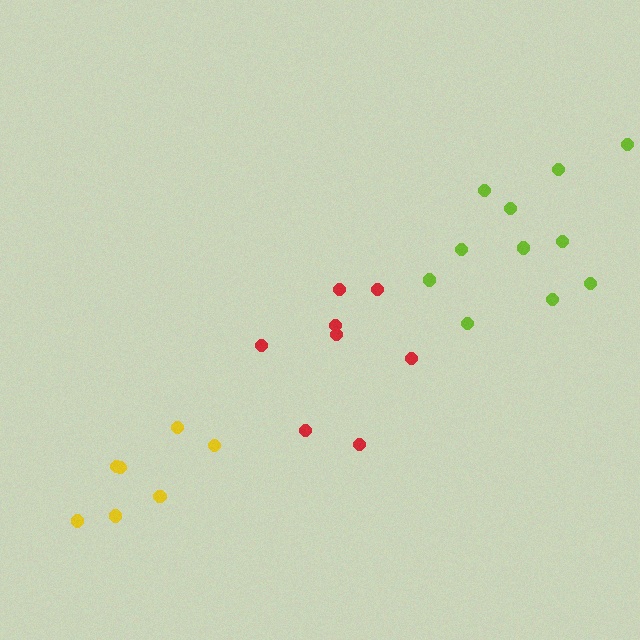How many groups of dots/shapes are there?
There are 3 groups.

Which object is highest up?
The lime cluster is topmost.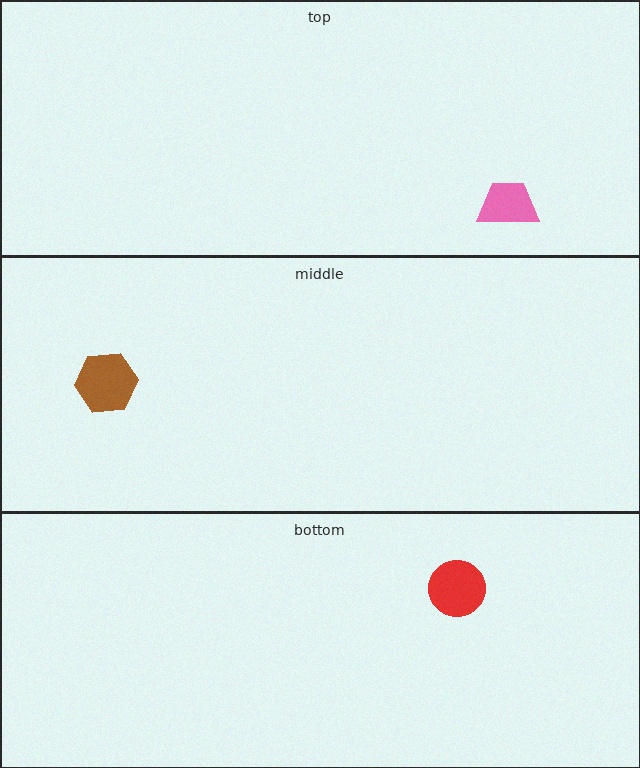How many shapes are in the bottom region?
1.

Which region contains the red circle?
The bottom region.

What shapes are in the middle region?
The brown hexagon.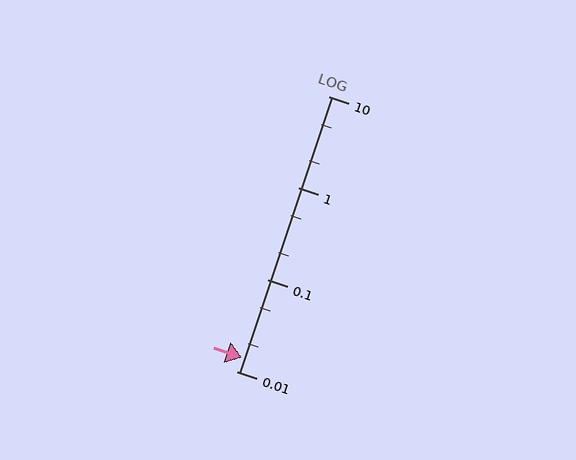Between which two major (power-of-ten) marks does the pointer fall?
The pointer is between 0.01 and 0.1.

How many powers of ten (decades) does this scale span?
The scale spans 3 decades, from 0.01 to 10.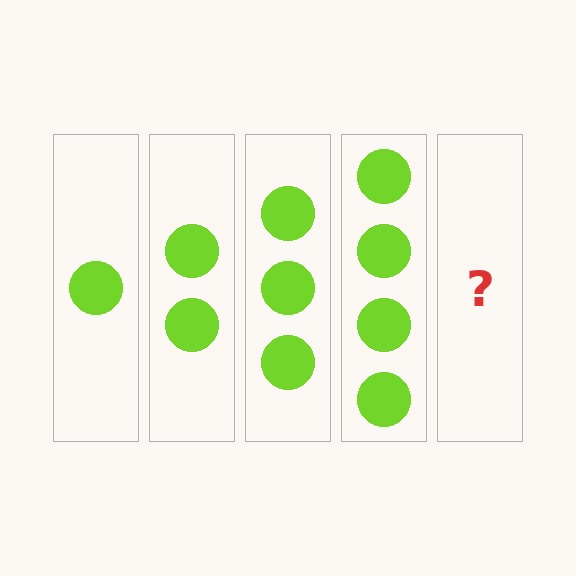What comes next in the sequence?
The next element should be 5 circles.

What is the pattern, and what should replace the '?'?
The pattern is that each step adds one more circle. The '?' should be 5 circles.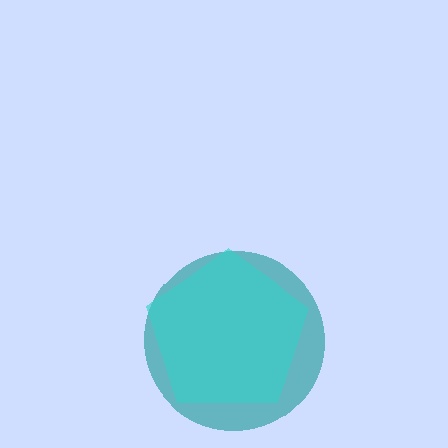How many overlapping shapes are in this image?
There are 2 overlapping shapes in the image.